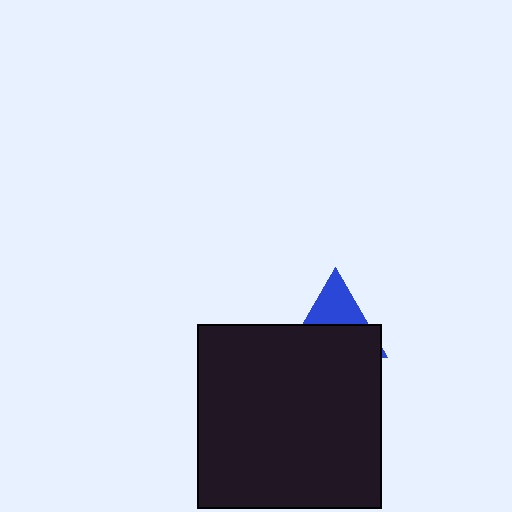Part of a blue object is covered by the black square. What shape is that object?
It is a triangle.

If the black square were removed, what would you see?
You would see the complete blue triangle.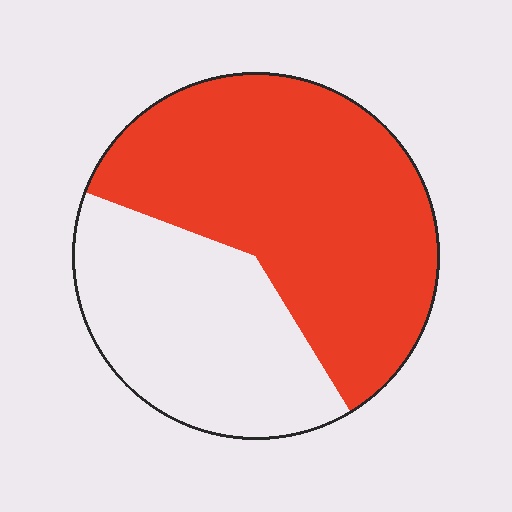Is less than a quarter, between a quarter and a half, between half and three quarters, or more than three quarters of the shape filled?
Between half and three quarters.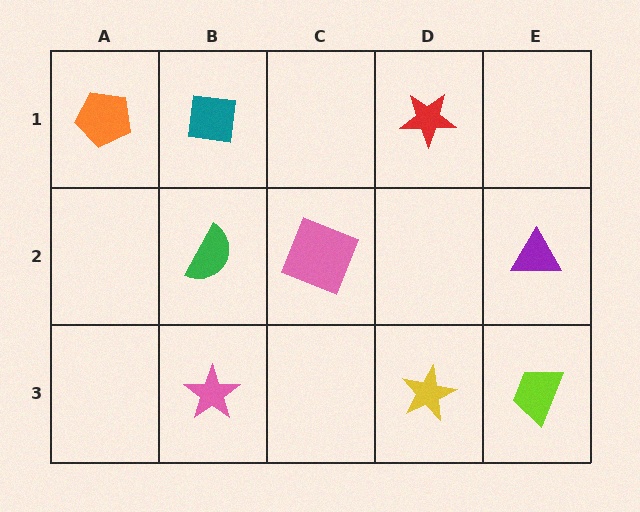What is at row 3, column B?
A pink star.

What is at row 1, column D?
A red star.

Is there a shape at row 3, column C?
No, that cell is empty.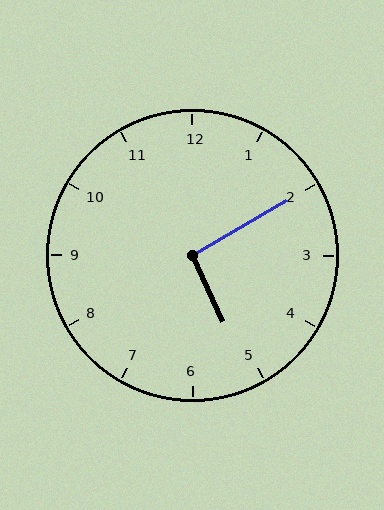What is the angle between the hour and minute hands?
Approximately 95 degrees.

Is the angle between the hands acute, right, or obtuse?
It is right.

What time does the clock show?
5:10.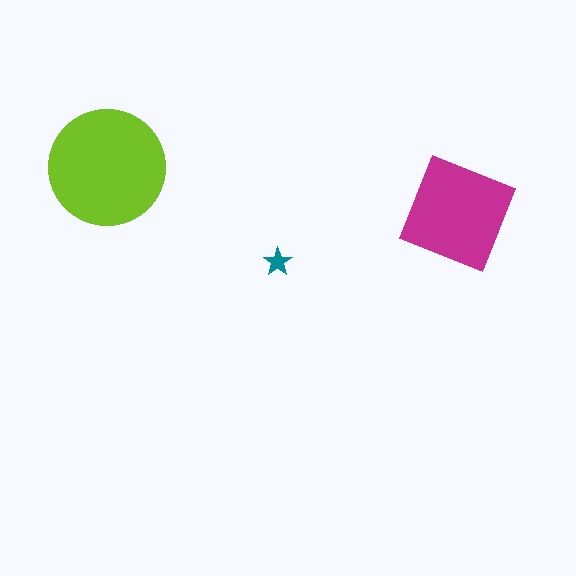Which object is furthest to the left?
The lime circle is leftmost.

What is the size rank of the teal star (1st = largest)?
3rd.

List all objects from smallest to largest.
The teal star, the magenta square, the lime circle.